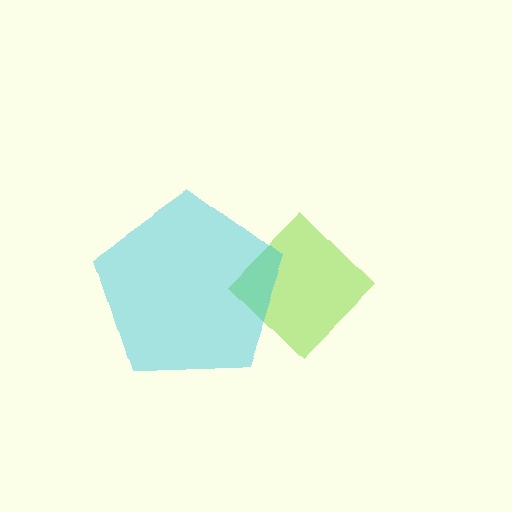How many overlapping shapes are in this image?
There are 2 overlapping shapes in the image.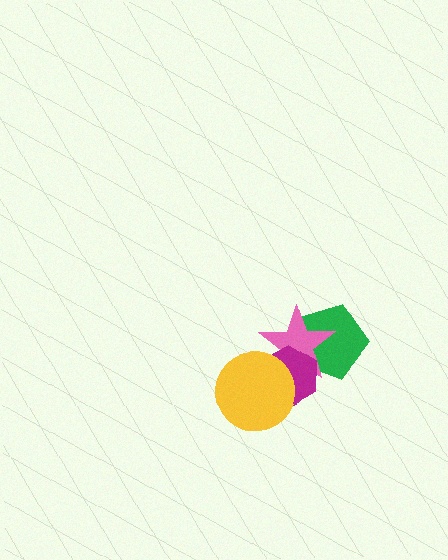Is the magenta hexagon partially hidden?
Yes, it is partially covered by another shape.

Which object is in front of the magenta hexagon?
The yellow circle is in front of the magenta hexagon.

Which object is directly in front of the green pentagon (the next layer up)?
The pink star is directly in front of the green pentagon.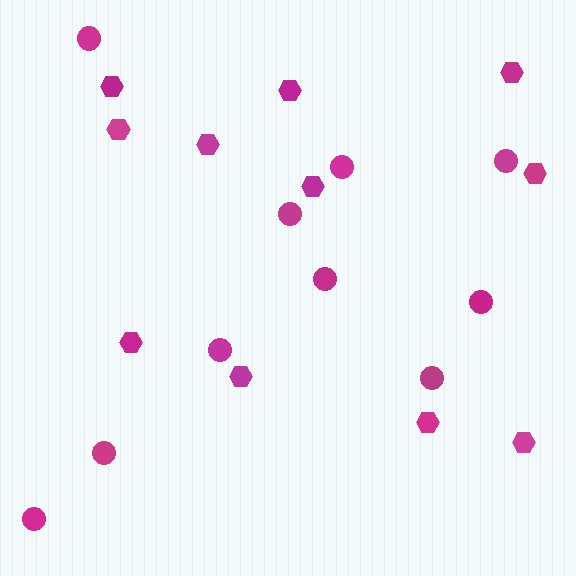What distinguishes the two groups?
There are 2 groups: one group of circles (10) and one group of hexagons (11).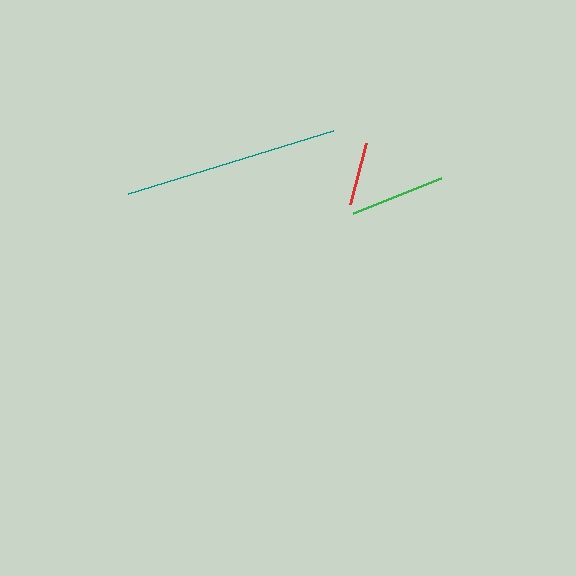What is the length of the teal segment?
The teal segment is approximately 215 pixels long.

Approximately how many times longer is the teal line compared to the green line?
The teal line is approximately 2.3 times the length of the green line.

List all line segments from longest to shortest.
From longest to shortest: teal, green, red.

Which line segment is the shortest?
The red line is the shortest at approximately 64 pixels.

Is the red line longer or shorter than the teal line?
The teal line is longer than the red line.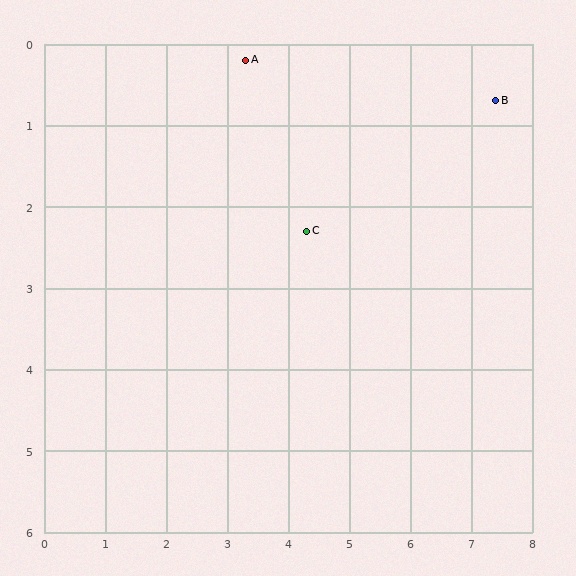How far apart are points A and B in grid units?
Points A and B are about 4.1 grid units apart.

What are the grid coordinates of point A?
Point A is at approximately (3.3, 0.2).